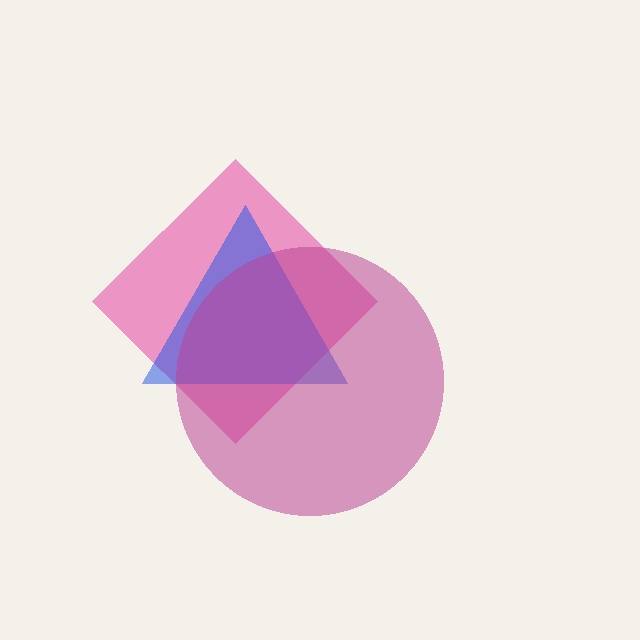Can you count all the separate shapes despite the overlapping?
Yes, there are 3 separate shapes.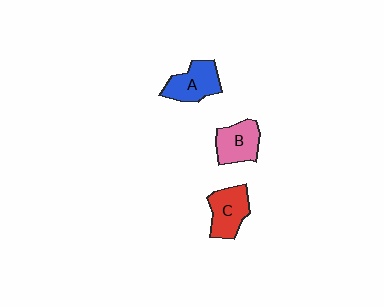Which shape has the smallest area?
Shape B (pink).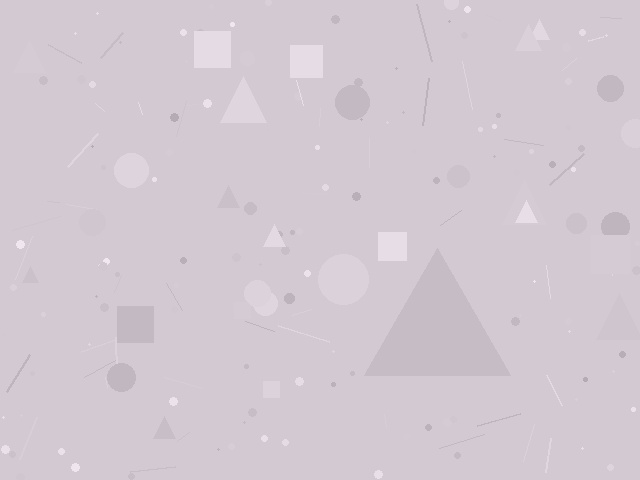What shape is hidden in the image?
A triangle is hidden in the image.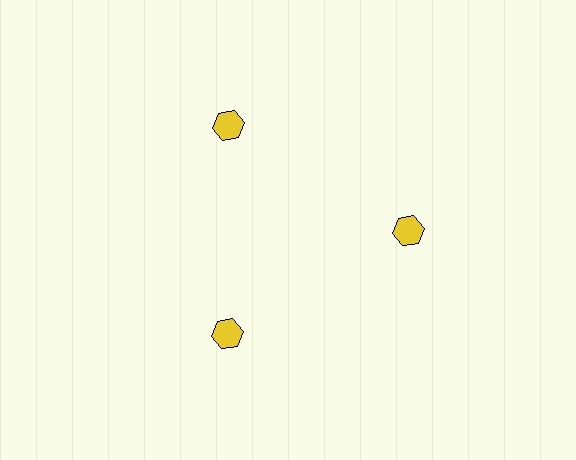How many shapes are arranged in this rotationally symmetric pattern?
There are 3 shapes, arranged in 3 groups of 1.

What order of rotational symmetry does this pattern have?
This pattern has 3-fold rotational symmetry.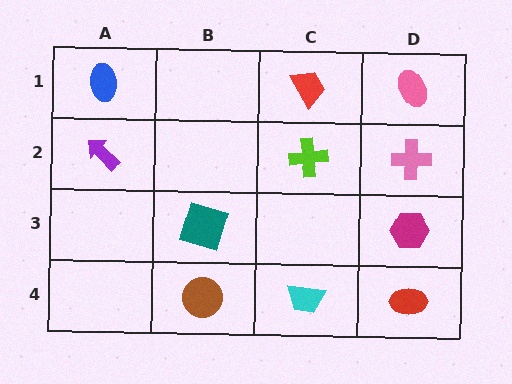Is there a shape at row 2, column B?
No, that cell is empty.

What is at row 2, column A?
A purple arrow.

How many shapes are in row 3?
2 shapes.